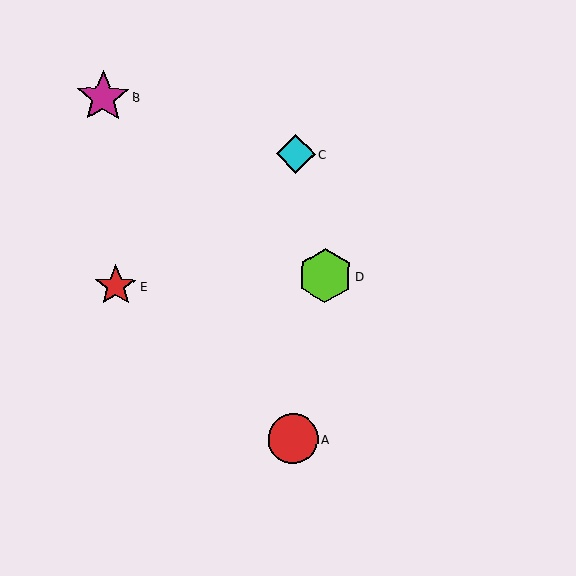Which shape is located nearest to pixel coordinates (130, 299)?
The red star (labeled E) at (116, 286) is nearest to that location.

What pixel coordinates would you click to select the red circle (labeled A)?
Click at (293, 439) to select the red circle A.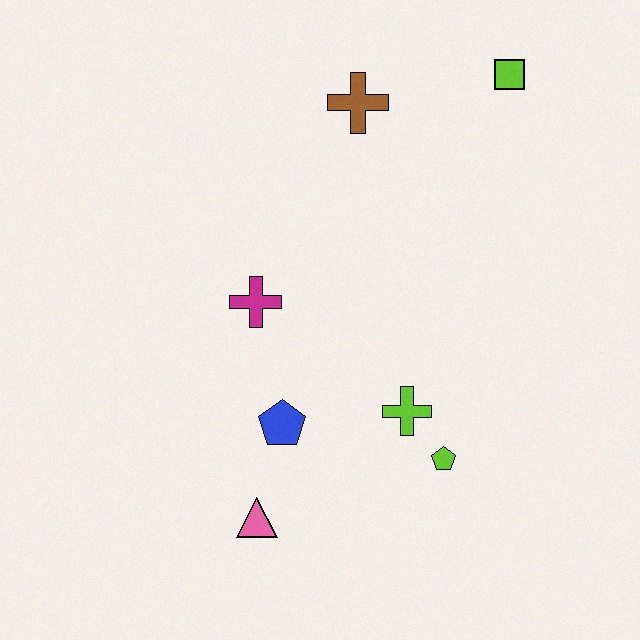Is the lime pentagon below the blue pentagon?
Yes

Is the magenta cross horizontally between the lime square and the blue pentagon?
No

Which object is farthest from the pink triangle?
The lime square is farthest from the pink triangle.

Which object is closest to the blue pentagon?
The pink triangle is closest to the blue pentagon.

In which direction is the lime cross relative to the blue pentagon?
The lime cross is to the right of the blue pentagon.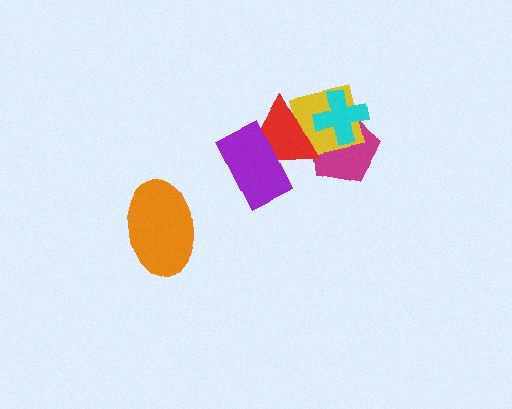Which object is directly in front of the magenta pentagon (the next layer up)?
The yellow square is directly in front of the magenta pentagon.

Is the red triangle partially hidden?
Yes, it is partially covered by another shape.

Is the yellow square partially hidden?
Yes, it is partially covered by another shape.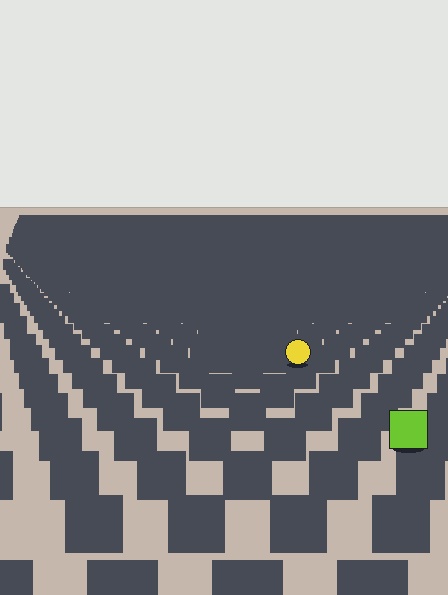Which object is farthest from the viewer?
The yellow circle is farthest from the viewer. It appears smaller and the ground texture around it is denser.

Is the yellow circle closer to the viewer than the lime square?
No. The lime square is closer — you can tell from the texture gradient: the ground texture is coarser near it.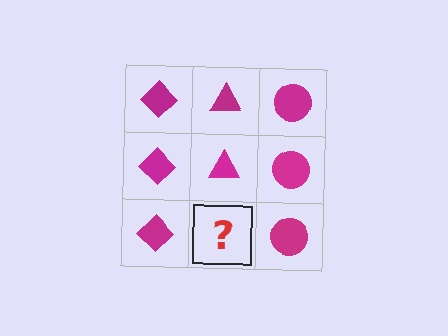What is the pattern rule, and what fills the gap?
The rule is that each column has a consistent shape. The gap should be filled with a magenta triangle.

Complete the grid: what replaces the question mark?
The question mark should be replaced with a magenta triangle.